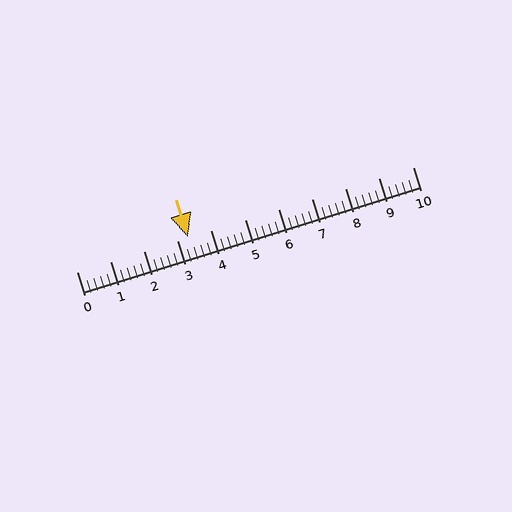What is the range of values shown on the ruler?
The ruler shows values from 0 to 10.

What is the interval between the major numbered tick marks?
The major tick marks are spaced 1 units apart.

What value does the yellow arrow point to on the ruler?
The yellow arrow points to approximately 3.3.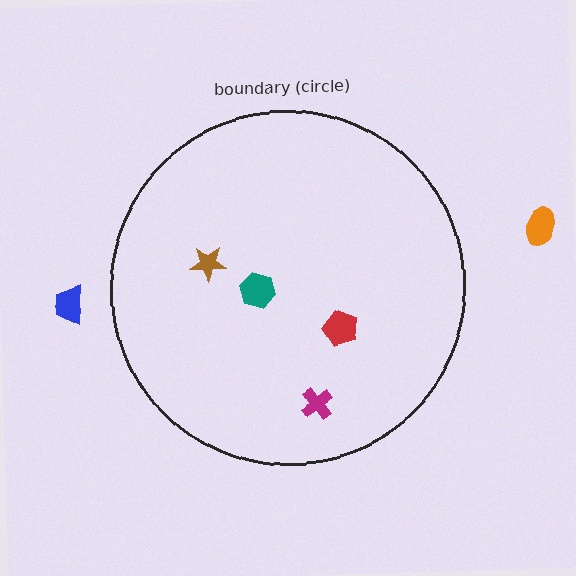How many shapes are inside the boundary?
4 inside, 2 outside.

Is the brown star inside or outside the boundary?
Inside.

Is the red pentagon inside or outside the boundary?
Inside.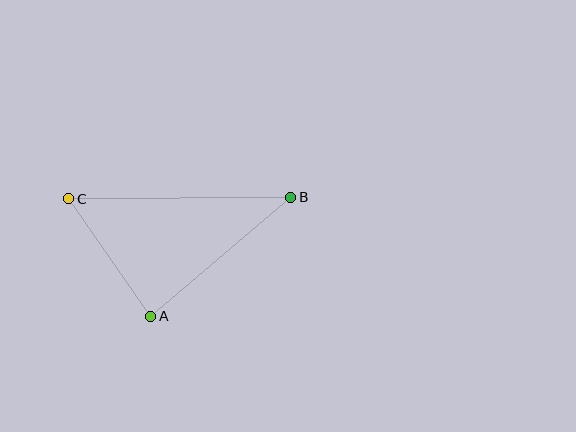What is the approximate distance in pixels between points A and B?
The distance between A and B is approximately 184 pixels.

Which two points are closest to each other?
Points A and C are closest to each other.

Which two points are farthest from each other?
Points B and C are farthest from each other.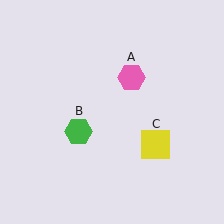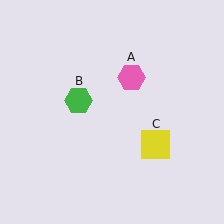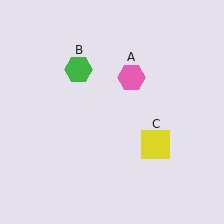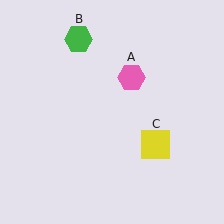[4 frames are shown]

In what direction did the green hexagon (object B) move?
The green hexagon (object B) moved up.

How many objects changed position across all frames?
1 object changed position: green hexagon (object B).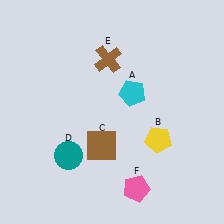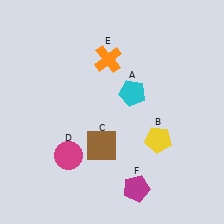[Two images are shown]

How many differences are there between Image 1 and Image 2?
There are 3 differences between the two images.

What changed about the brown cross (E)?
In Image 1, E is brown. In Image 2, it changed to orange.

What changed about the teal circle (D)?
In Image 1, D is teal. In Image 2, it changed to magenta.